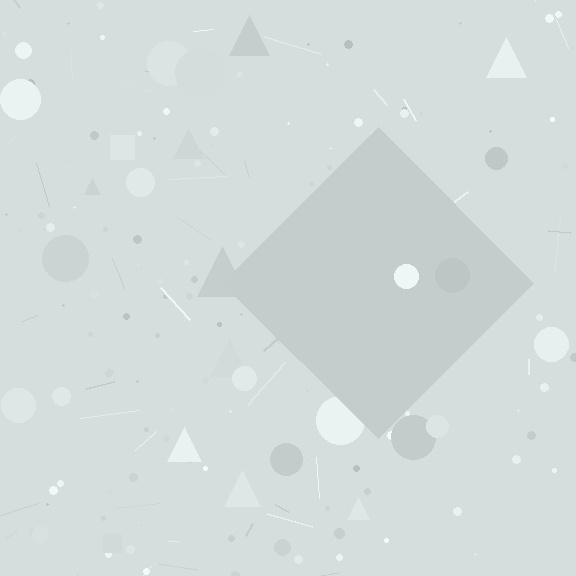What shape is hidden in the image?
A diamond is hidden in the image.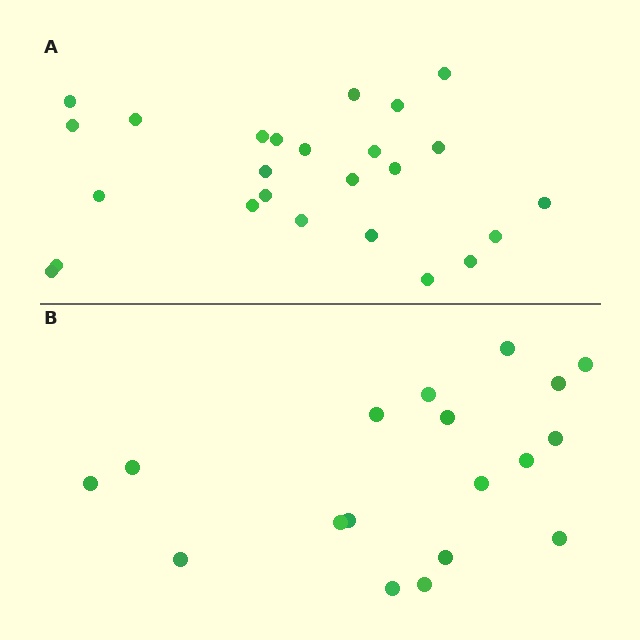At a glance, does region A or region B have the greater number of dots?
Region A (the top region) has more dots.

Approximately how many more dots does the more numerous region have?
Region A has roughly 8 or so more dots than region B.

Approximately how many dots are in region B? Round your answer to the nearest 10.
About 20 dots. (The exact count is 18, which rounds to 20.)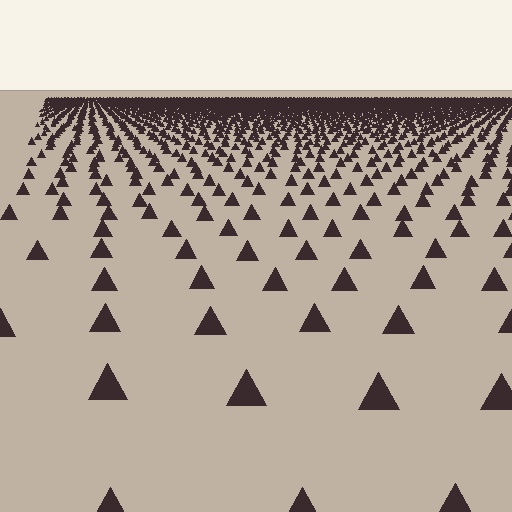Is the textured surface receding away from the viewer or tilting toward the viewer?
The surface is receding away from the viewer. Texture elements get smaller and denser toward the top.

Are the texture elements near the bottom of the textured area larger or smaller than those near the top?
Larger. Near the bottom, elements are closer to the viewer and appear at a bigger on-screen size.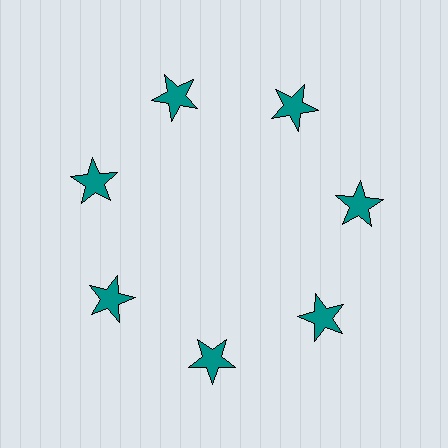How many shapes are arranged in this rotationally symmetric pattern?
There are 7 shapes, arranged in 7 groups of 1.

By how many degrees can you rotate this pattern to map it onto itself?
The pattern maps onto itself every 51 degrees of rotation.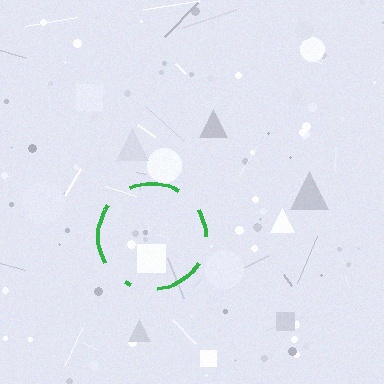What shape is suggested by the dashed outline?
The dashed outline suggests a circle.